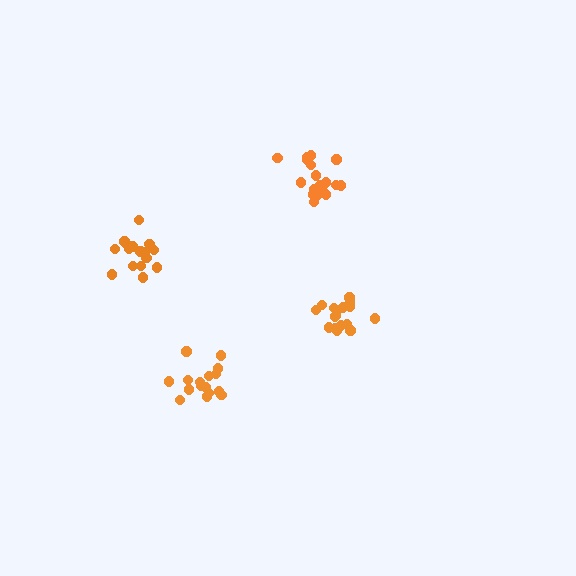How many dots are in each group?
Group 1: 16 dots, Group 2: 16 dots, Group 3: 17 dots, Group 4: 19 dots (68 total).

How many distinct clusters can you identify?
There are 4 distinct clusters.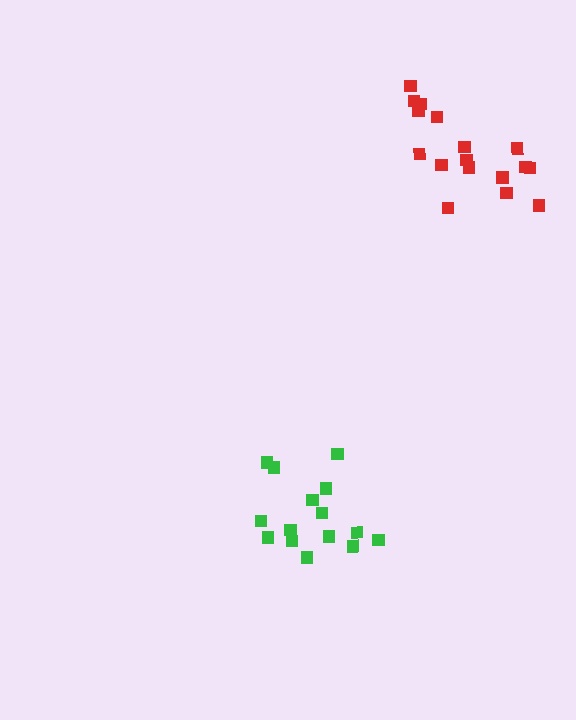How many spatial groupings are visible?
There are 2 spatial groupings.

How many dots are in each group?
Group 1: 17 dots, Group 2: 15 dots (32 total).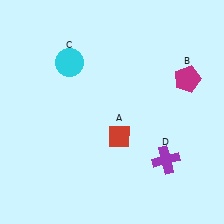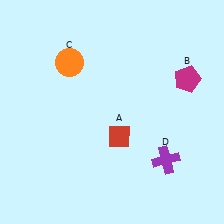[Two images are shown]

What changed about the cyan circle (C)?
In Image 1, C is cyan. In Image 2, it changed to orange.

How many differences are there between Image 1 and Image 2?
There is 1 difference between the two images.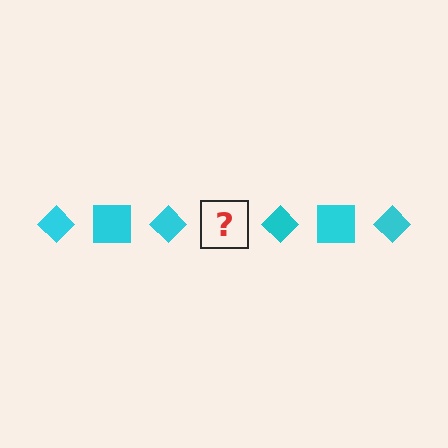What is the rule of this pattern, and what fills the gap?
The rule is that the pattern cycles through diamond, square shapes in cyan. The gap should be filled with a cyan square.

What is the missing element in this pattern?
The missing element is a cyan square.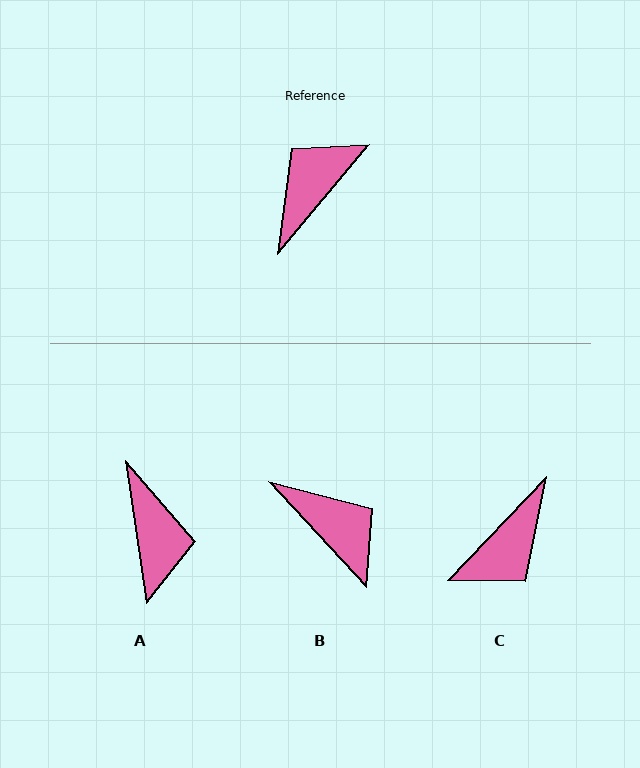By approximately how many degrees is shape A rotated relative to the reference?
Approximately 131 degrees clockwise.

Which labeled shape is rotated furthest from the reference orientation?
C, about 176 degrees away.